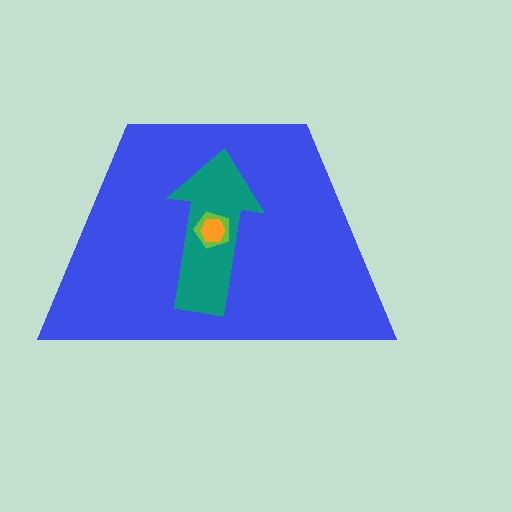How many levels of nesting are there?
4.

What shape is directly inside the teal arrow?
The lime pentagon.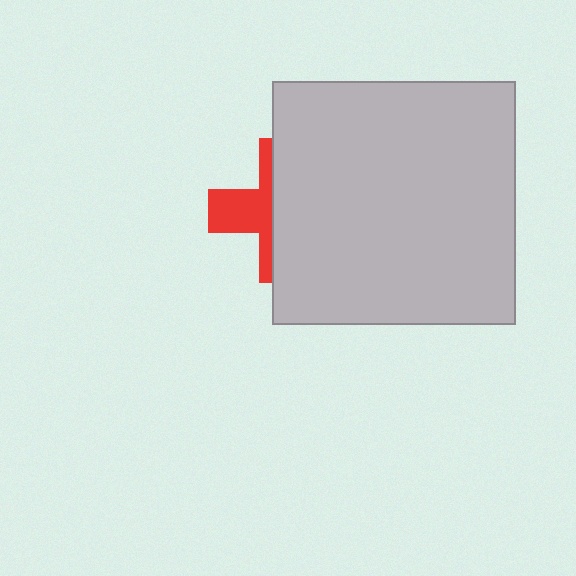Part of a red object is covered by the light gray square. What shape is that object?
It is a cross.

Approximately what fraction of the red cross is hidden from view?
Roughly 63% of the red cross is hidden behind the light gray square.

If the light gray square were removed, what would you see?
You would see the complete red cross.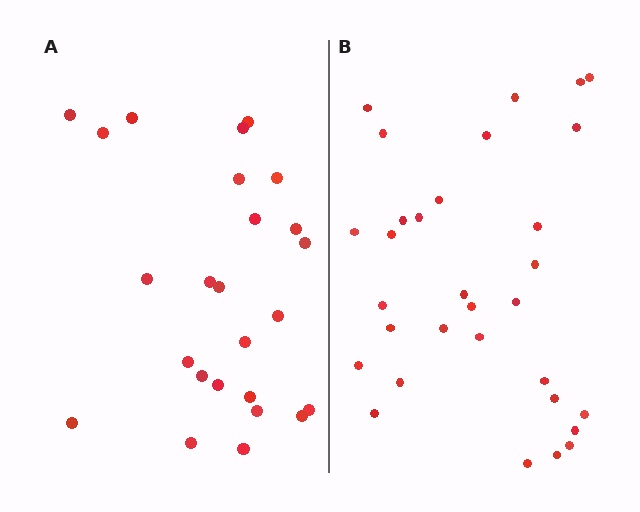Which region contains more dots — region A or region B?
Region B (the right region) has more dots.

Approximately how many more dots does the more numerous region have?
Region B has about 6 more dots than region A.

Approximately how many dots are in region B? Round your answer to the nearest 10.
About 30 dots. (The exact count is 31, which rounds to 30.)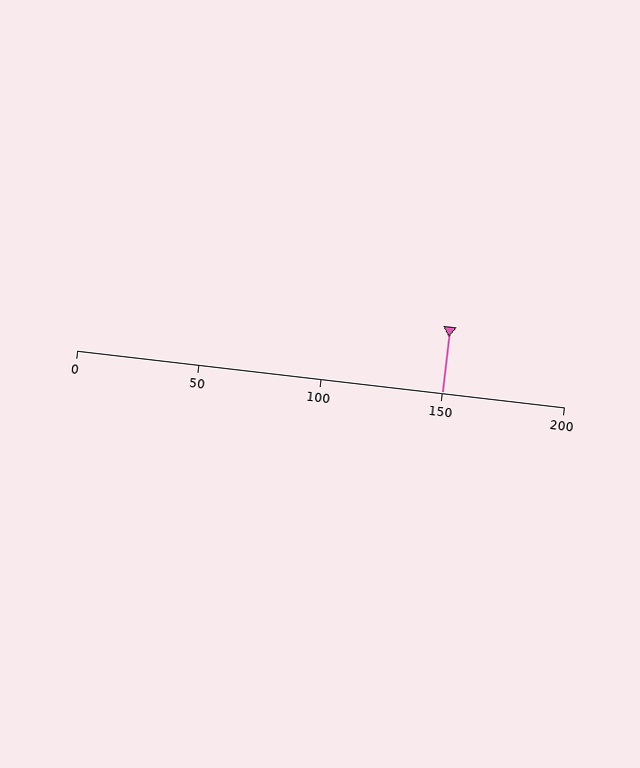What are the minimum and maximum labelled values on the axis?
The axis runs from 0 to 200.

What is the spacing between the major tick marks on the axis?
The major ticks are spaced 50 apart.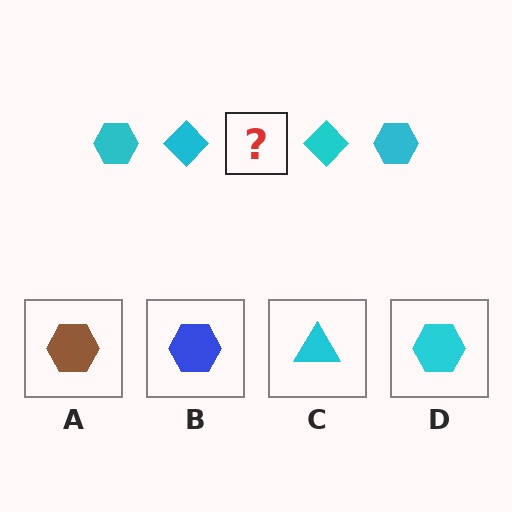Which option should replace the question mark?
Option D.